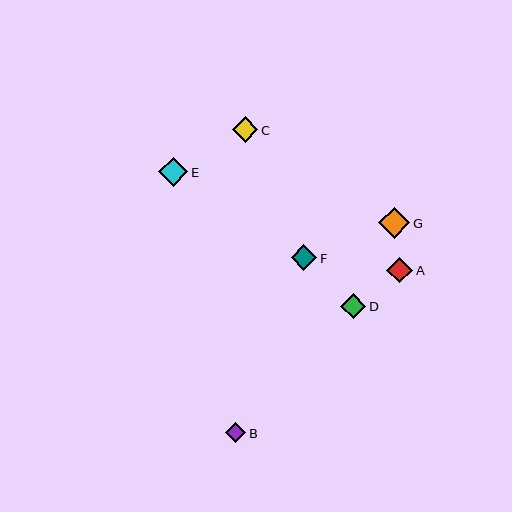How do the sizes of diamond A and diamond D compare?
Diamond A and diamond D are approximately the same size.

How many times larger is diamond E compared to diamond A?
Diamond E is approximately 1.1 times the size of diamond A.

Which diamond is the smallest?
Diamond B is the smallest with a size of approximately 20 pixels.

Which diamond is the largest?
Diamond G is the largest with a size of approximately 31 pixels.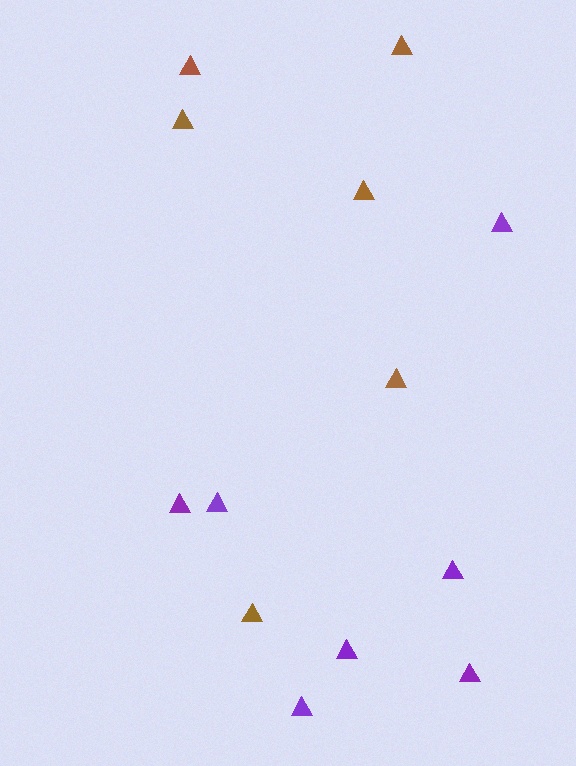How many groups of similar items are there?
There are 2 groups: one group of brown triangles (6) and one group of purple triangles (7).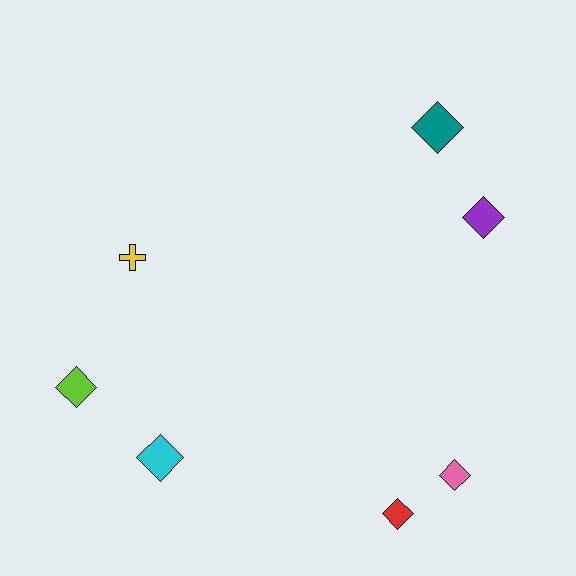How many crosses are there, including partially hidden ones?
There is 1 cross.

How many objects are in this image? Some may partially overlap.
There are 7 objects.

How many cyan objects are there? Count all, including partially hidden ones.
There is 1 cyan object.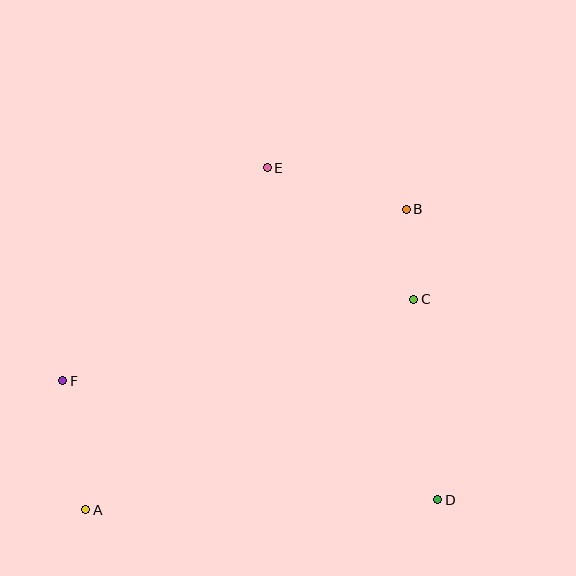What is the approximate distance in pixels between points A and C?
The distance between A and C is approximately 390 pixels.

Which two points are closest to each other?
Points B and C are closest to each other.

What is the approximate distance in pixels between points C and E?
The distance between C and E is approximately 197 pixels.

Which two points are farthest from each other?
Points A and B are farthest from each other.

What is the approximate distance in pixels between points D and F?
The distance between D and F is approximately 393 pixels.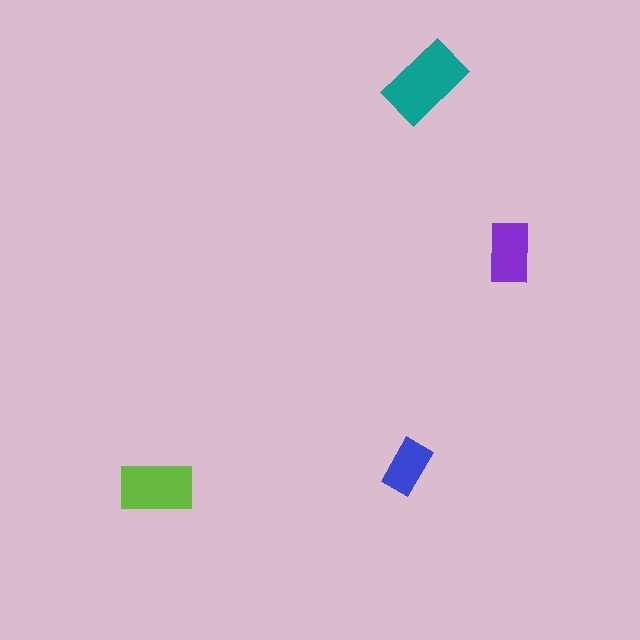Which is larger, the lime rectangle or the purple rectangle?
The lime one.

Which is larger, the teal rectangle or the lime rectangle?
The teal one.